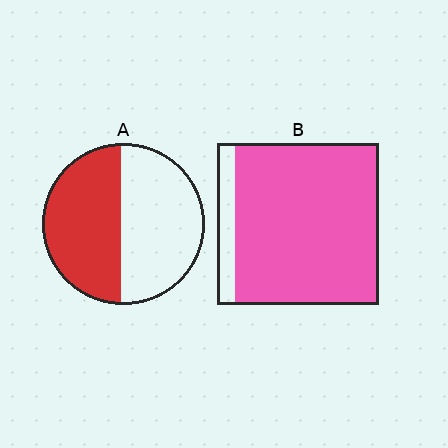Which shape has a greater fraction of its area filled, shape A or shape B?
Shape B.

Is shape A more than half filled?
Roughly half.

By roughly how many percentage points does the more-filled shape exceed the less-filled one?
By roughly 40 percentage points (B over A).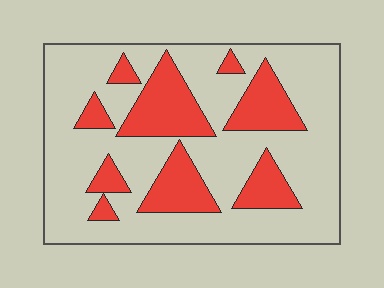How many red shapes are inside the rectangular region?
9.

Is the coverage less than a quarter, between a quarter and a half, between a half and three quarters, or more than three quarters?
Between a quarter and a half.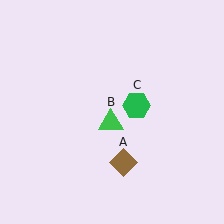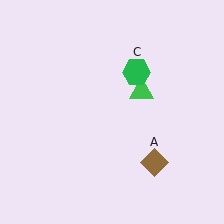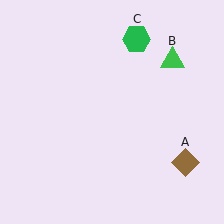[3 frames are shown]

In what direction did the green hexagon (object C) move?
The green hexagon (object C) moved up.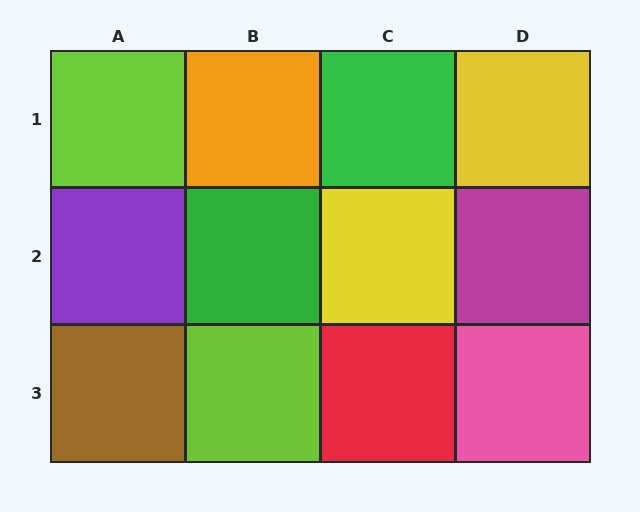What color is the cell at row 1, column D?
Yellow.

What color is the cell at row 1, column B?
Orange.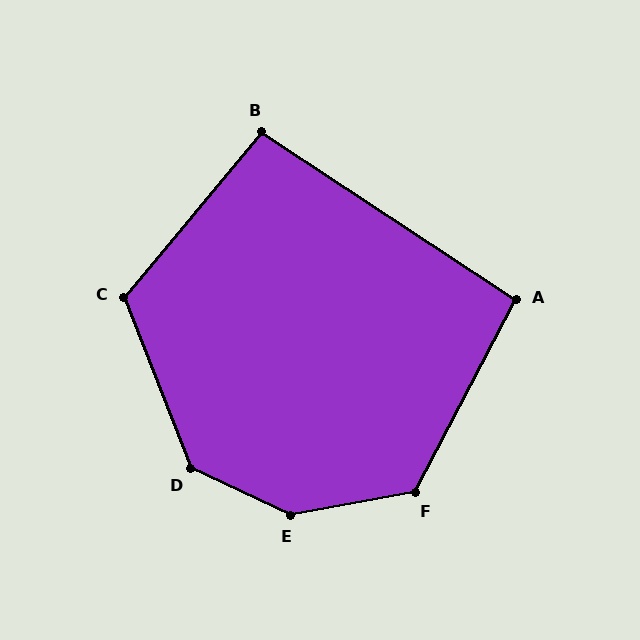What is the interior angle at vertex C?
Approximately 119 degrees (obtuse).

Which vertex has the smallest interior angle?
A, at approximately 96 degrees.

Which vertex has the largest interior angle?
E, at approximately 145 degrees.